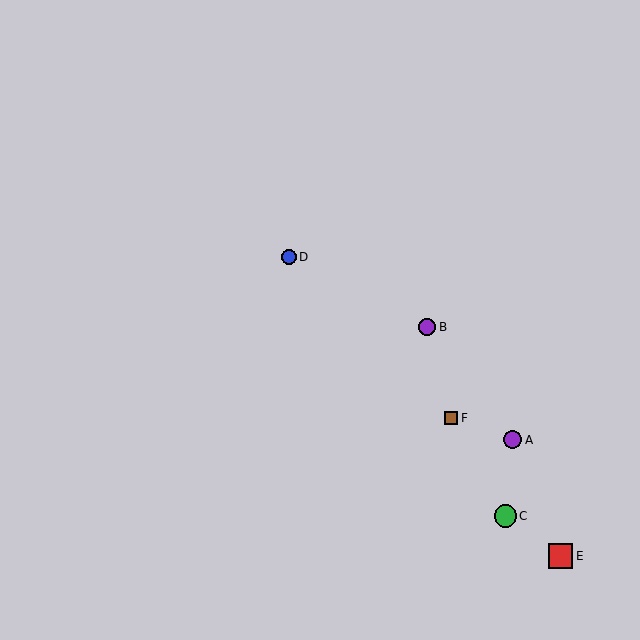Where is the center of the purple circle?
The center of the purple circle is at (513, 440).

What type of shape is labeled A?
Shape A is a purple circle.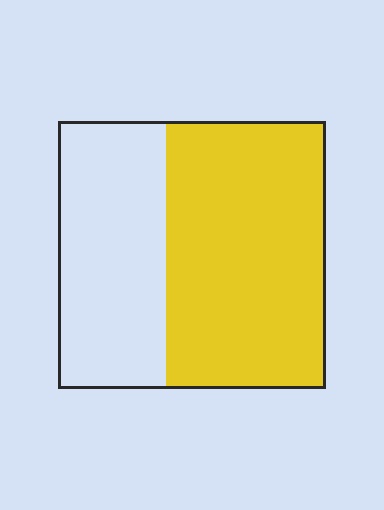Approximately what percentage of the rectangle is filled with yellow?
Approximately 60%.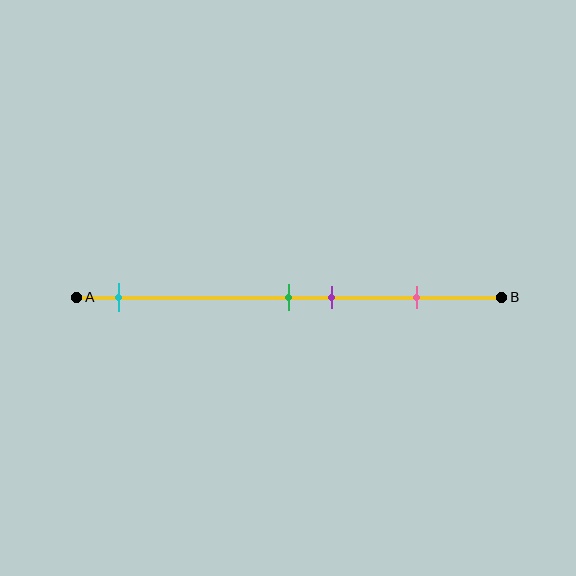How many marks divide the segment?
There are 4 marks dividing the segment.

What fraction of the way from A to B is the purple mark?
The purple mark is approximately 60% (0.6) of the way from A to B.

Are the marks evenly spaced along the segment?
No, the marks are not evenly spaced.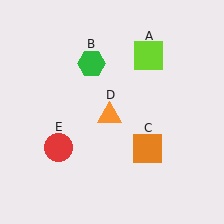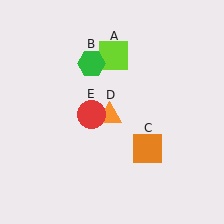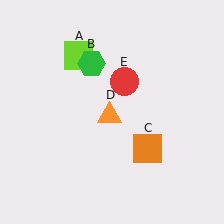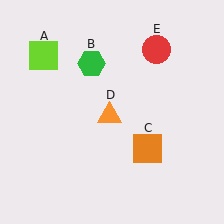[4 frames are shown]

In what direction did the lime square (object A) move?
The lime square (object A) moved left.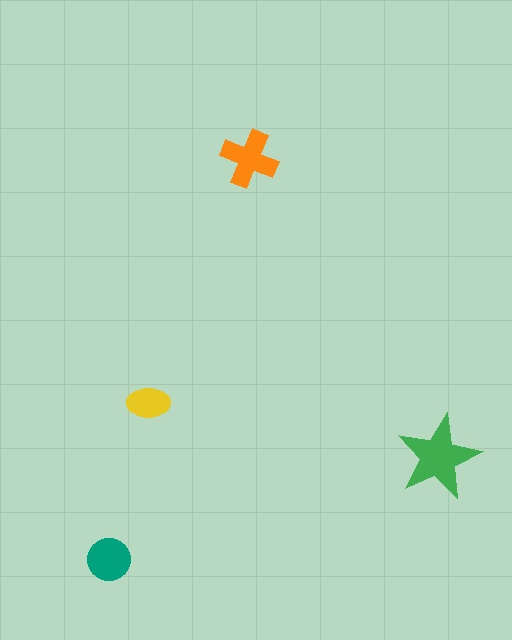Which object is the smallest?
The yellow ellipse.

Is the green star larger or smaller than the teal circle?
Larger.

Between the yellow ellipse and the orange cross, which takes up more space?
The orange cross.